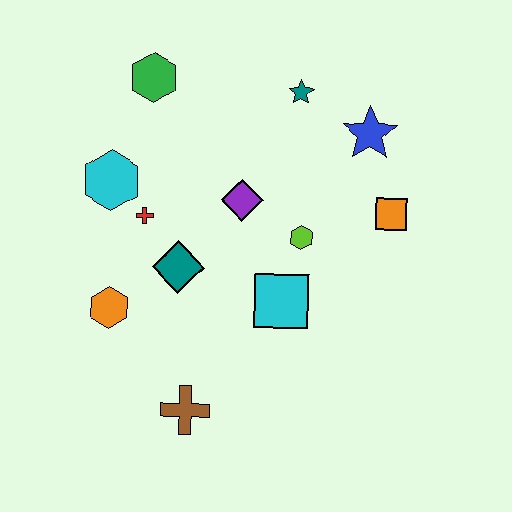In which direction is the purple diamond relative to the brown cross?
The purple diamond is above the brown cross.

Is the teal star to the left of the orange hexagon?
No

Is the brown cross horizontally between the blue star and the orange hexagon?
Yes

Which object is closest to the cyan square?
The lime hexagon is closest to the cyan square.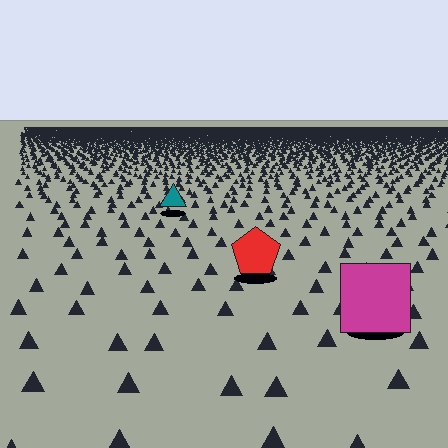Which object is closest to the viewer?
The magenta square is closest. The texture marks near it are larger and more spread out.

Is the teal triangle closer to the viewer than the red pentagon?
No. The red pentagon is closer — you can tell from the texture gradient: the ground texture is coarser near it.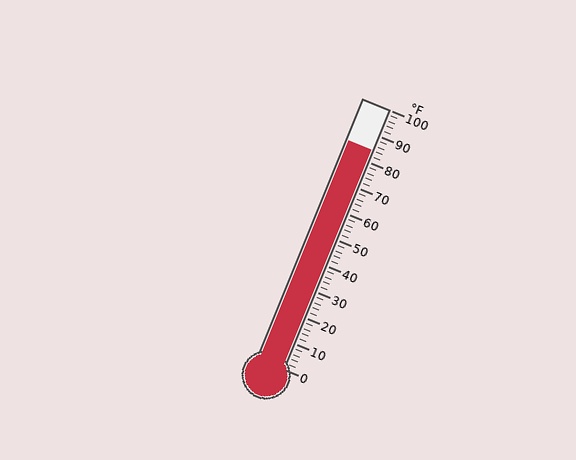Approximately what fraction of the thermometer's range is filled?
The thermometer is filled to approximately 85% of its range.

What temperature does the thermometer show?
The thermometer shows approximately 84°F.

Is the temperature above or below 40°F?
The temperature is above 40°F.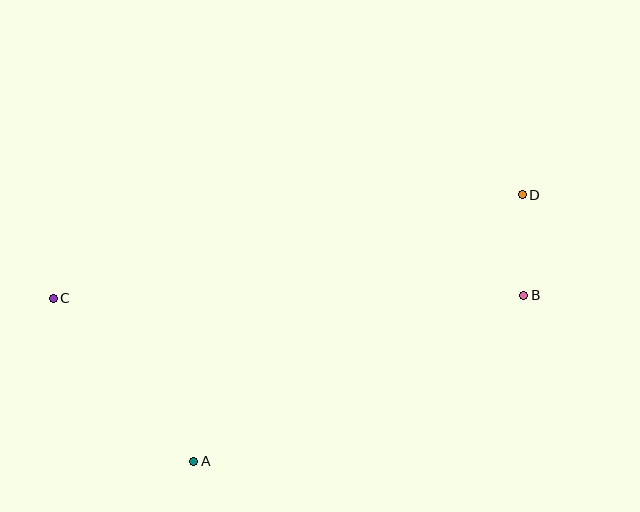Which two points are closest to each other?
Points B and D are closest to each other.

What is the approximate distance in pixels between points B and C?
The distance between B and C is approximately 470 pixels.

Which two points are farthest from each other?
Points C and D are farthest from each other.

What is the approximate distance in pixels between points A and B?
The distance between A and B is approximately 370 pixels.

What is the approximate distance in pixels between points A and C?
The distance between A and C is approximately 215 pixels.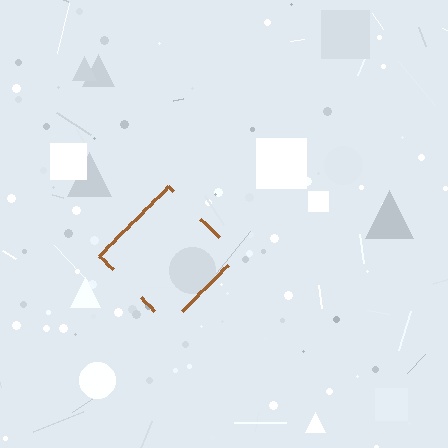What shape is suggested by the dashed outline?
The dashed outline suggests a diamond.